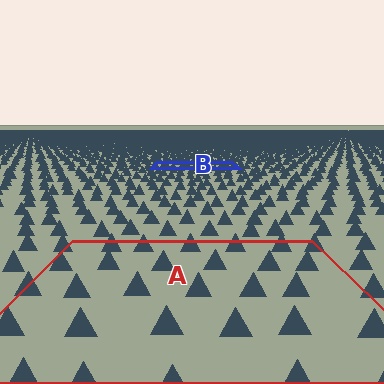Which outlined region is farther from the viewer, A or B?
Region B is farther from the viewer — the texture elements inside it appear smaller and more densely packed.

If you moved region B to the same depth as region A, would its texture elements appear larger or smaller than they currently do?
They would appear larger. At a closer depth, the same texture elements are projected at a bigger on-screen size.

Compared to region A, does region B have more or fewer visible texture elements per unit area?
Region B has more texture elements per unit area — they are packed more densely because it is farther away.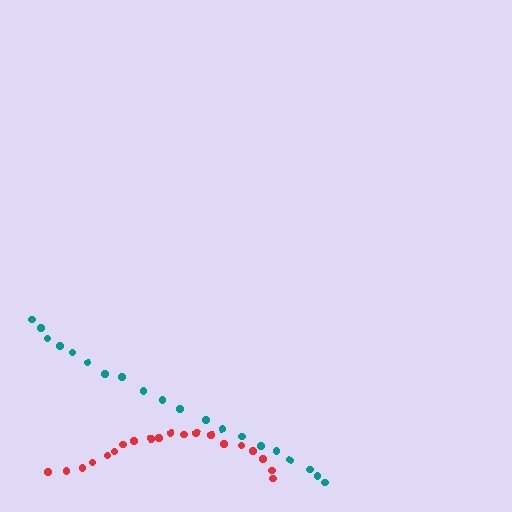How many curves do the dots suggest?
There are 2 distinct paths.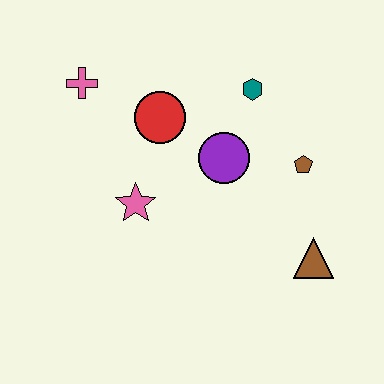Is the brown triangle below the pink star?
Yes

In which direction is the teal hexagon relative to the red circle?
The teal hexagon is to the right of the red circle.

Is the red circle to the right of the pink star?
Yes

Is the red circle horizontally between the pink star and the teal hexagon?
Yes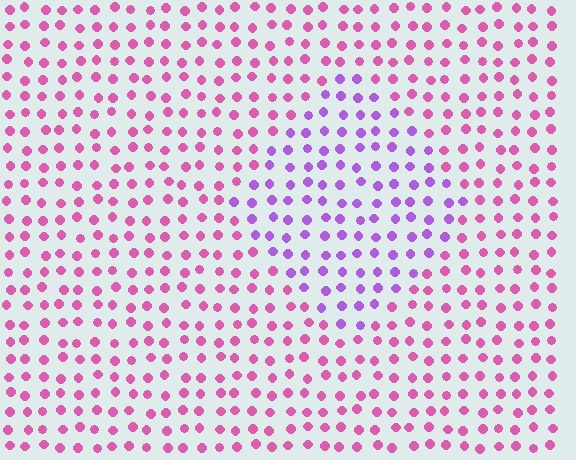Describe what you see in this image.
The image is filled with small pink elements in a uniform arrangement. A diamond-shaped region is visible where the elements are tinted to a slightly different hue, forming a subtle color boundary.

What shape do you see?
I see a diamond.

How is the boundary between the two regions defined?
The boundary is defined purely by a slight shift in hue (about 41 degrees). Spacing, size, and orientation are identical on both sides.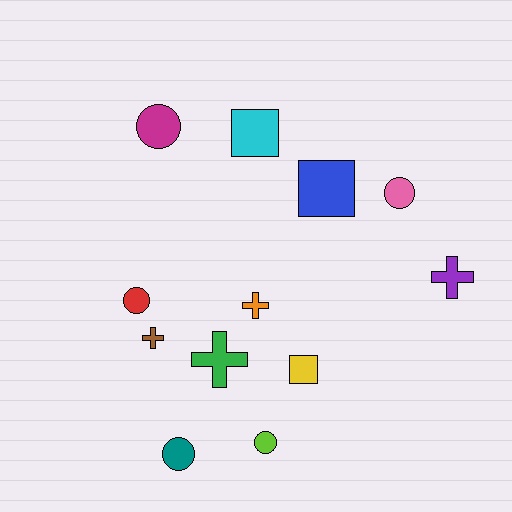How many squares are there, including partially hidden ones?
There are 3 squares.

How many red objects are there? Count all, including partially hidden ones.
There is 1 red object.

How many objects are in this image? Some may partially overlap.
There are 12 objects.